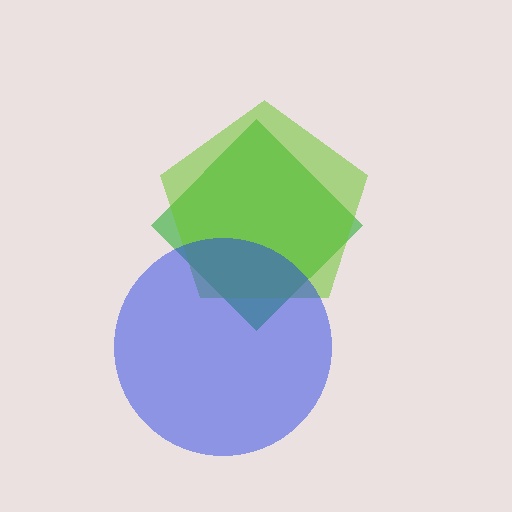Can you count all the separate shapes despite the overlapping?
Yes, there are 3 separate shapes.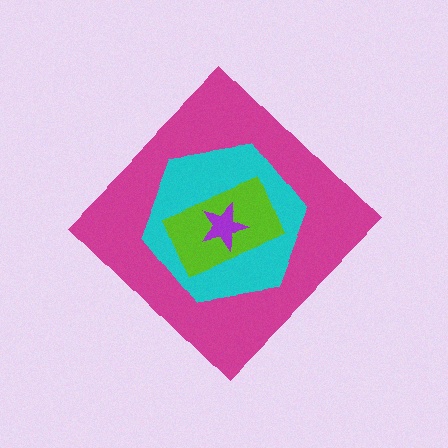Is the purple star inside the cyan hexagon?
Yes.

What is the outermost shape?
The magenta diamond.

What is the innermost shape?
The purple star.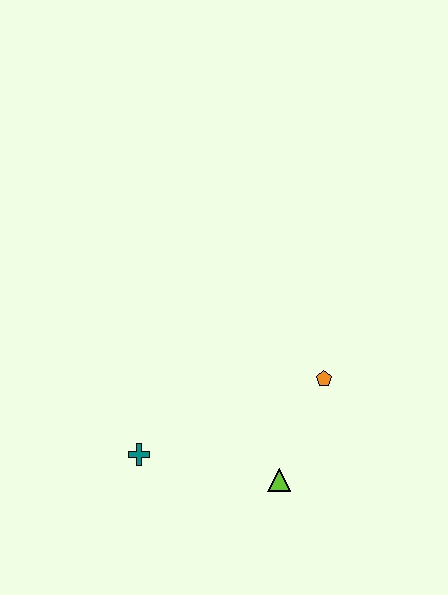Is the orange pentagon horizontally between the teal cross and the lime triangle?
No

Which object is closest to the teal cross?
The lime triangle is closest to the teal cross.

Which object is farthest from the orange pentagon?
The teal cross is farthest from the orange pentagon.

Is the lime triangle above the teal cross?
No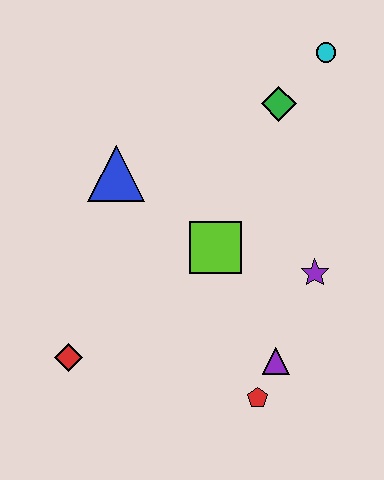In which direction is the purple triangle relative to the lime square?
The purple triangle is below the lime square.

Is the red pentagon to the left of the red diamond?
No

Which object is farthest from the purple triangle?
The cyan circle is farthest from the purple triangle.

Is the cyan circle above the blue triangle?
Yes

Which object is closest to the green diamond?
The cyan circle is closest to the green diamond.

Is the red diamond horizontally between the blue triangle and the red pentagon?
No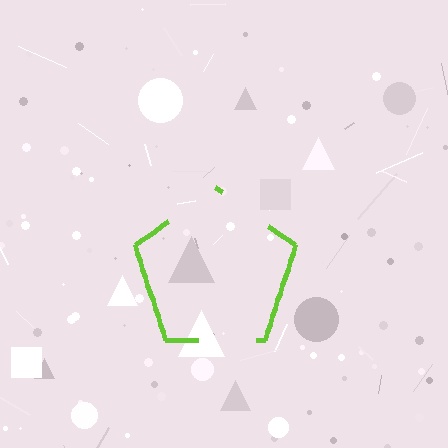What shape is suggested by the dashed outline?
The dashed outline suggests a pentagon.